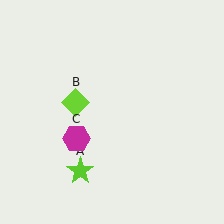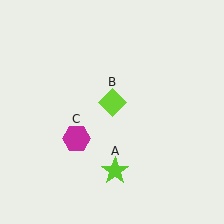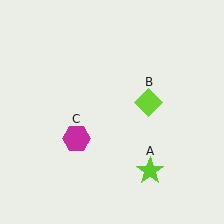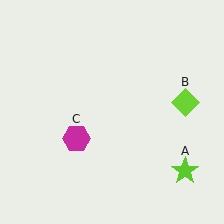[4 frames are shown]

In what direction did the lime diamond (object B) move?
The lime diamond (object B) moved right.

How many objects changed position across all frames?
2 objects changed position: lime star (object A), lime diamond (object B).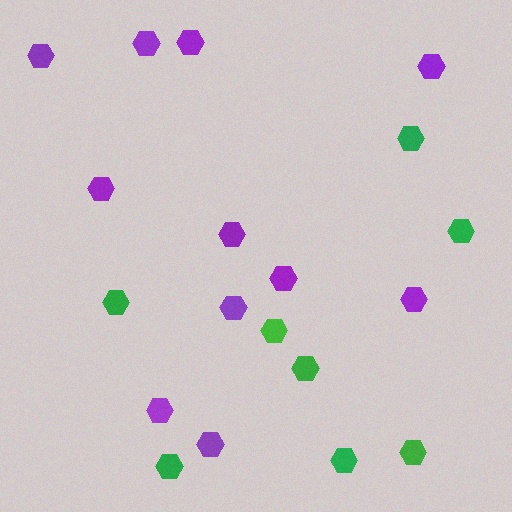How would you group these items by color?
There are 2 groups: one group of green hexagons (8) and one group of purple hexagons (11).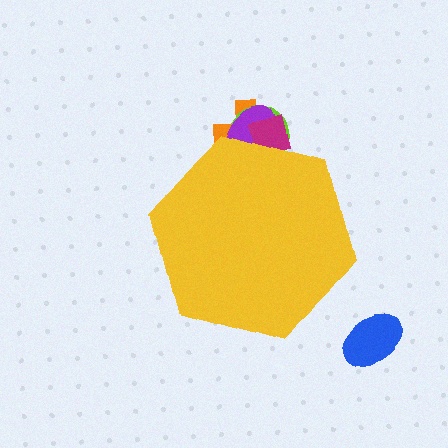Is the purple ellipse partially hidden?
Yes, the purple ellipse is partially hidden behind the yellow hexagon.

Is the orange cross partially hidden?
Yes, the orange cross is partially hidden behind the yellow hexagon.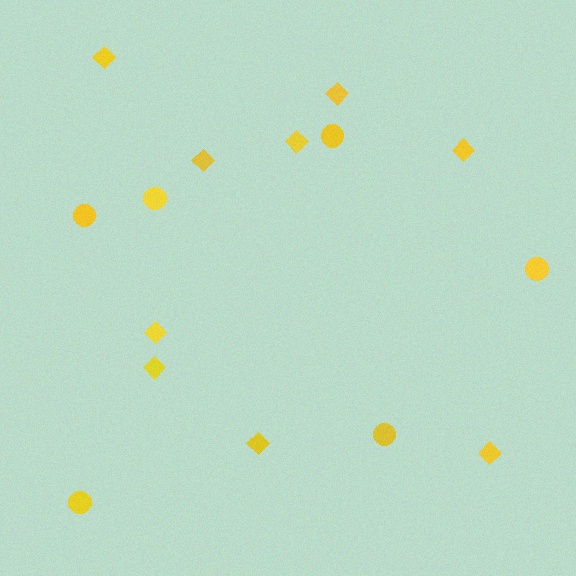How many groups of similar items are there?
There are 2 groups: one group of circles (6) and one group of diamonds (9).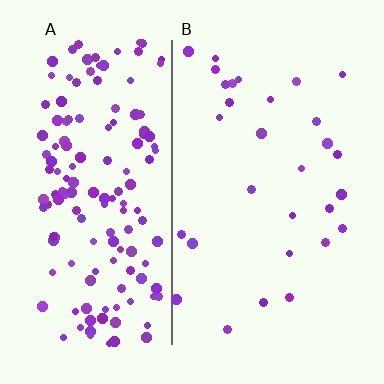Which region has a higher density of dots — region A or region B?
A (the left).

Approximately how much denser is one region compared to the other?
Approximately 5.1× — region A over region B.